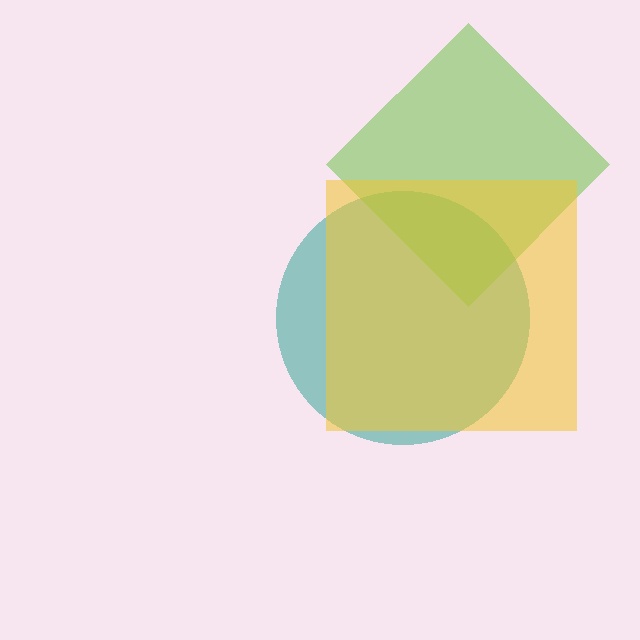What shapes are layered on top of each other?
The layered shapes are: a teal circle, a lime diamond, a yellow square.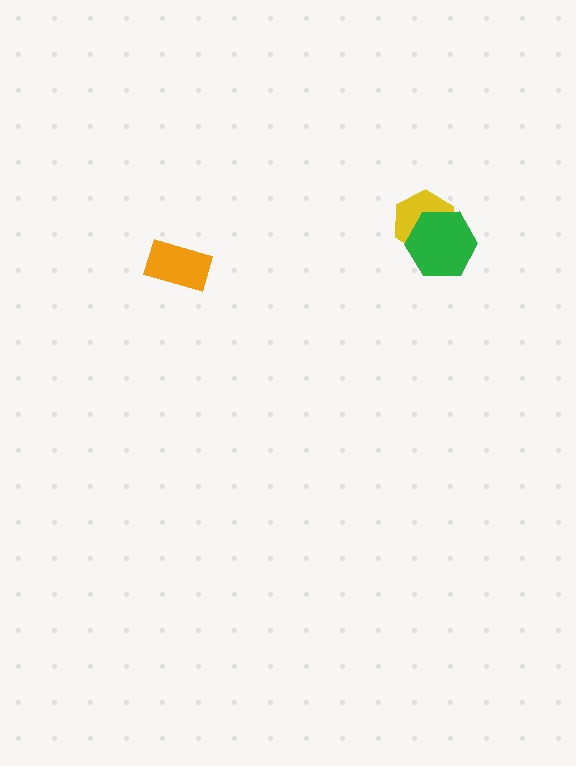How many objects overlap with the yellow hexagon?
1 object overlaps with the yellow hexagon.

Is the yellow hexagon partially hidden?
Yes, it is partially covered by another shape.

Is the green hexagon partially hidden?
No, no other shape covers it.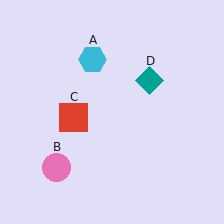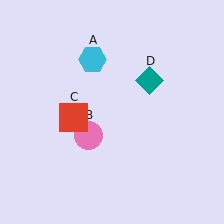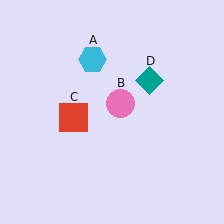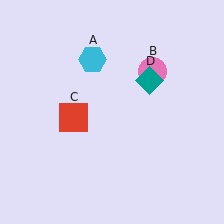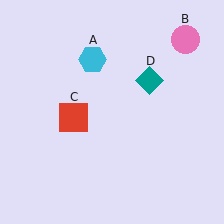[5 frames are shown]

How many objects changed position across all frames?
1 object changed position: pink circle (object B).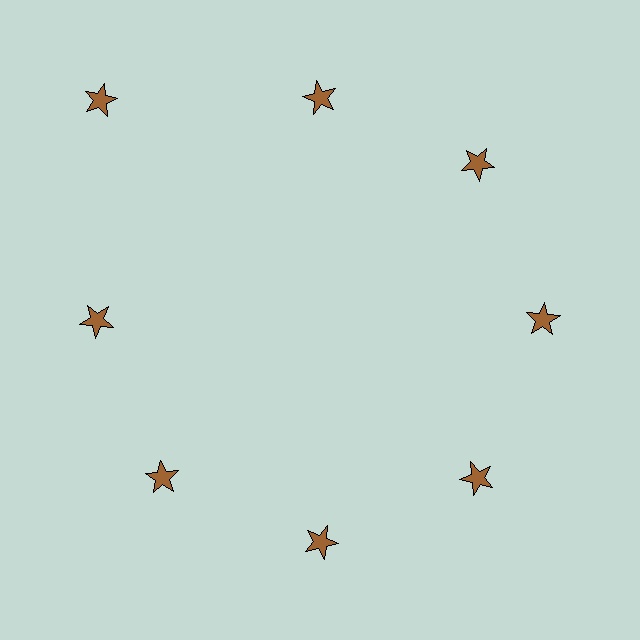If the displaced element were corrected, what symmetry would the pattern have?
It would have 8-fold rotational symmetry — the pattern would map onto itself every 45 degrees.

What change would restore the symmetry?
The symmetry would be restored by moving it inward, back onto the ring so that all 8 stars sit at equal angles and equal distance from the center.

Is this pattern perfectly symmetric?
No. The 8 brown stars are arranged in a ring, but one element near the 10 o'clock position is pushed outward from the center, breaking the 8-fold rotational symmetry.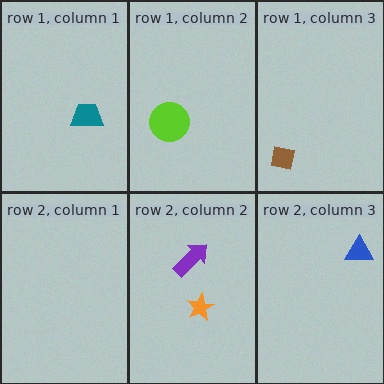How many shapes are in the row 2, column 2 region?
2.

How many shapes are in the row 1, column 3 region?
1.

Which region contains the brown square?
The row 1, column 3 region.